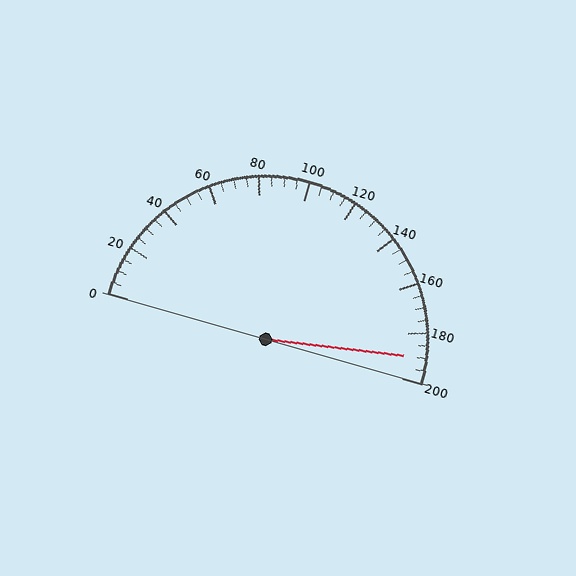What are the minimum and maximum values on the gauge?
The gauge ranges from 0 to 200.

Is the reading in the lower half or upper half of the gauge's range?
The reading is in the upper half of the range (0 to 200).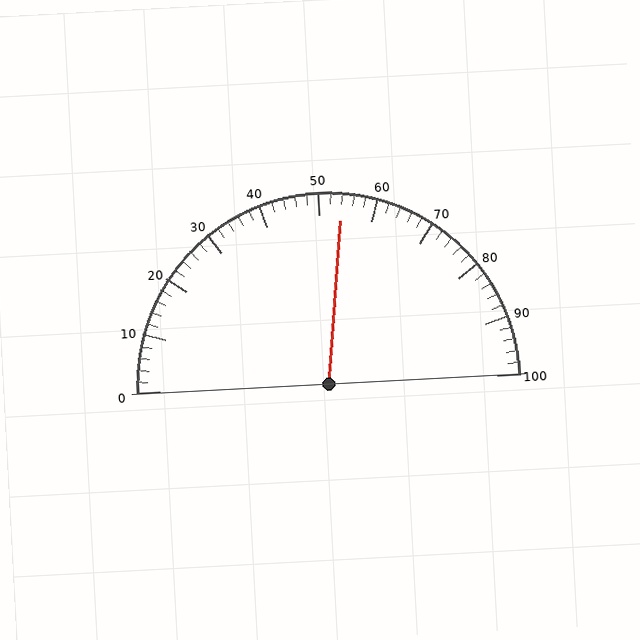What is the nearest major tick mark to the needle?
The nearest major tick mark is 50.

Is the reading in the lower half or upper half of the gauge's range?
The reading is in the upper half of the range (0 to 100).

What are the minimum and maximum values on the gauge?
The gauge ranges from 0 to 100.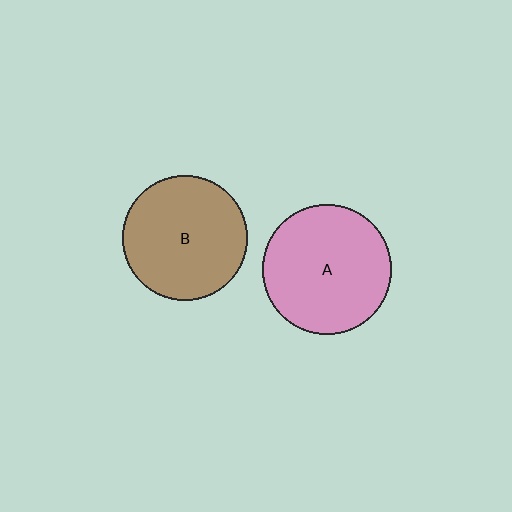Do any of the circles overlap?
No, none of the circles overlap.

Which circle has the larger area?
Circle A (pink).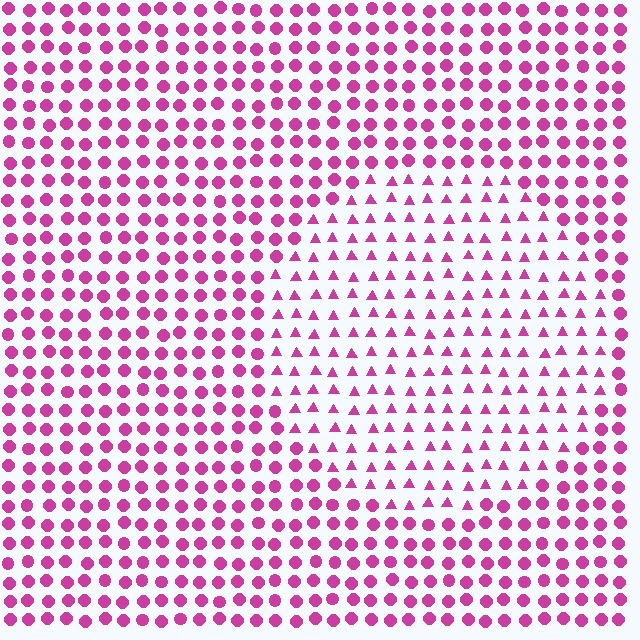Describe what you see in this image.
The image is filled with small magenta elements arranged in a uniform grid. A circle-shaped region contains triangles, while the surrounding area contains circles. The boundary is defined purely by the change in element shape.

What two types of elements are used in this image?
The image uses triangles inside the circle region and circles outside it.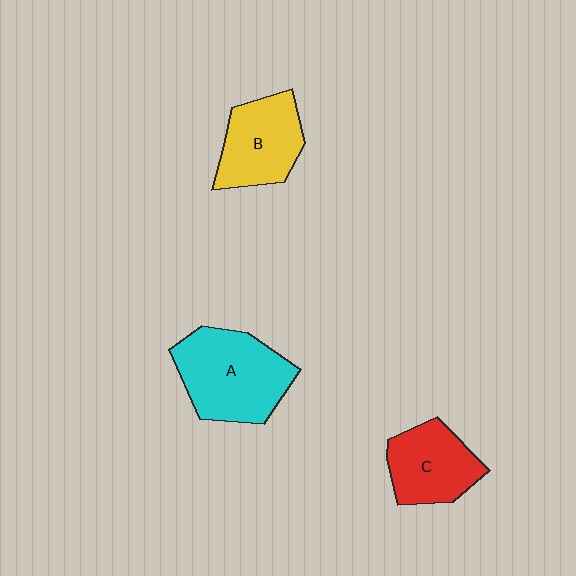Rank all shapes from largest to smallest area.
From largest to smallest: A (cyan), B (yellow), C (red).